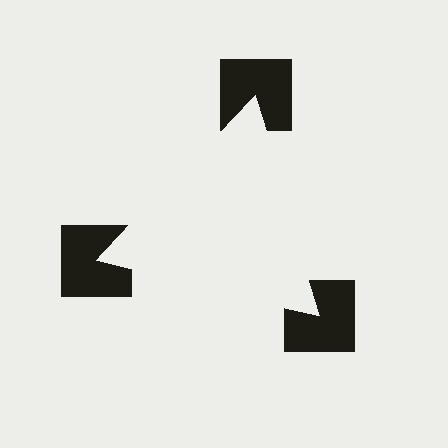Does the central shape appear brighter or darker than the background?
It typically appears slightly brighter than the background, even though no actual brightness change is drawn.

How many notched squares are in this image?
There are 3 — one at each vertex of the illusory triangle.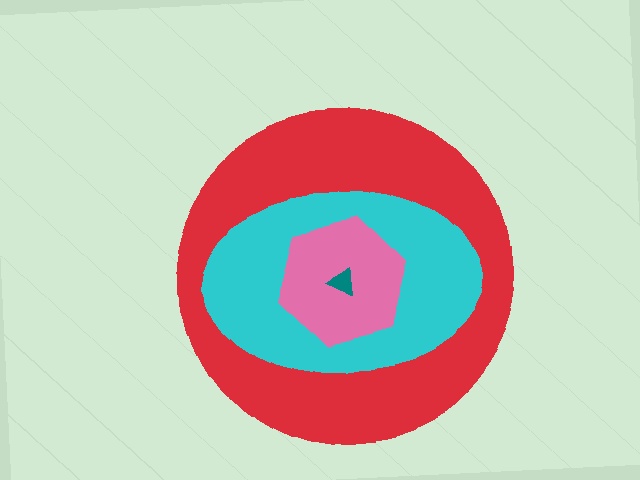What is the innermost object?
The teal triangle.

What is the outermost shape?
The red circle.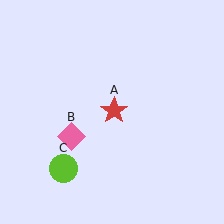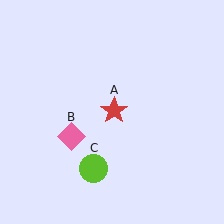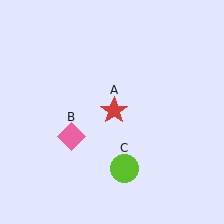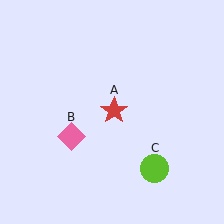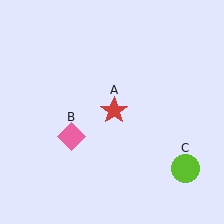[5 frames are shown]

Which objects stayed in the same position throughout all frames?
Red star (object A) and pink diamond (object B) remained stationary.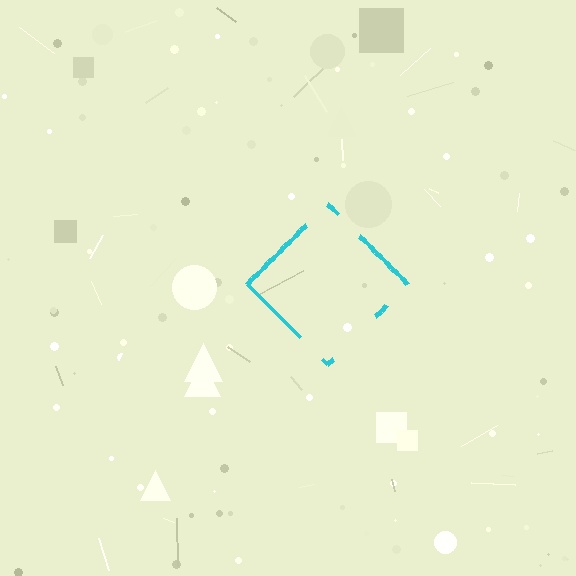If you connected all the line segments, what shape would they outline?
They would outline a diamond.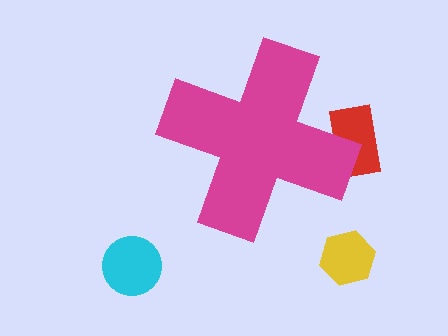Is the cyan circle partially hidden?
No, the cyan circle is fully visible.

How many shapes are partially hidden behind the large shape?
1 shape is partially hidden.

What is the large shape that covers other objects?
A magenta cross.